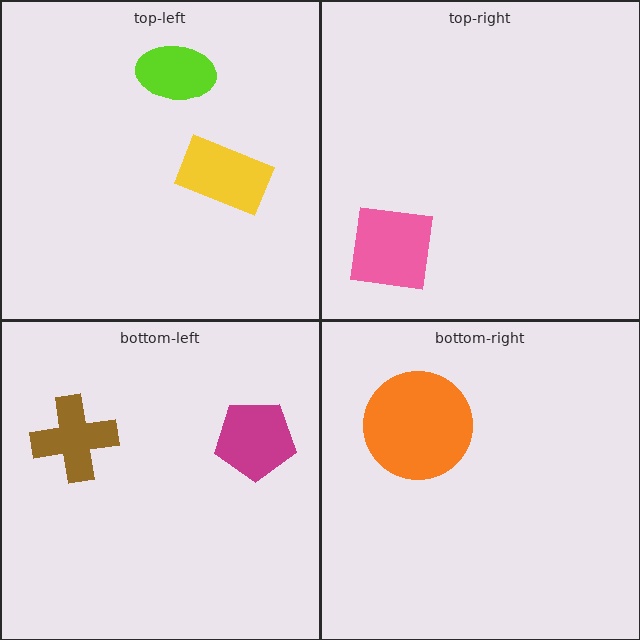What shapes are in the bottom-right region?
The orange circle.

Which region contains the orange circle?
The bottom-right region.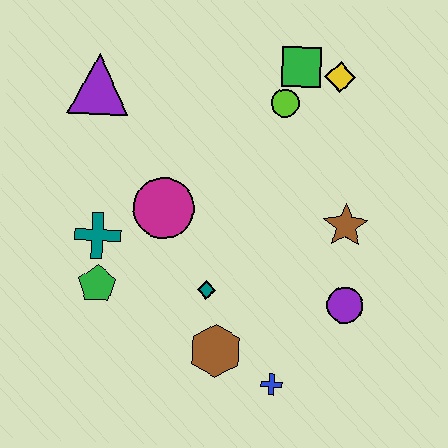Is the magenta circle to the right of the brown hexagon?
No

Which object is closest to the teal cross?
The green pentagon is closest to the teal cross.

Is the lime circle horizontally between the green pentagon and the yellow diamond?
Yes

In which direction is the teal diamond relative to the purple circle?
The teal diamond is to the left of the purple circle.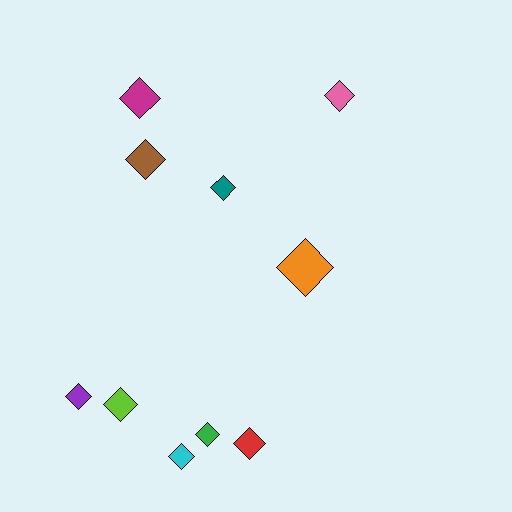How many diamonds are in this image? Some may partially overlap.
There are 10 diamonds.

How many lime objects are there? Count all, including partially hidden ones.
There is 1 lime object.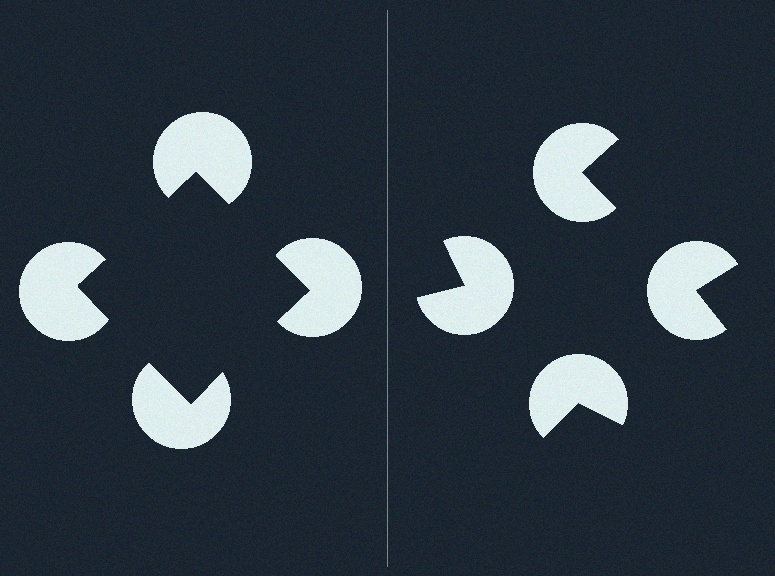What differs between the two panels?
The pac-man discs are positioned identically on both sides; only the wedge orientations differ. On the left they align to a square; on the right they are misaligned.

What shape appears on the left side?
An illusory square.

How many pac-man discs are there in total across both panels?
8 — 4 on each side.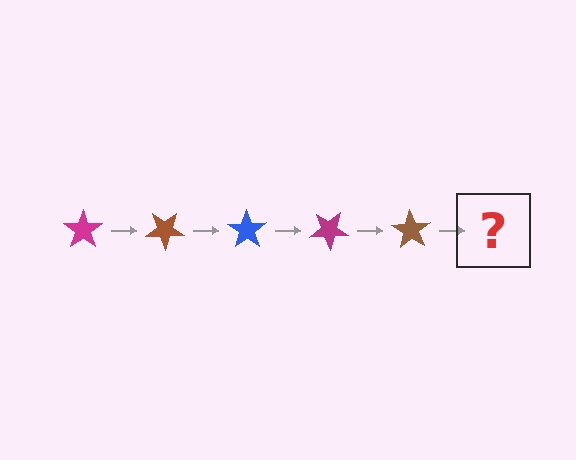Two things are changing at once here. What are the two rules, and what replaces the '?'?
The two rules are that it rotates 35 degrees each step and the color cycles through magenta, brown, and blue. The '?' should be a blue star, rotated 175 degrees from the start.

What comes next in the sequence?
The next element should be a blue star, rotated 175 degrees from the start.